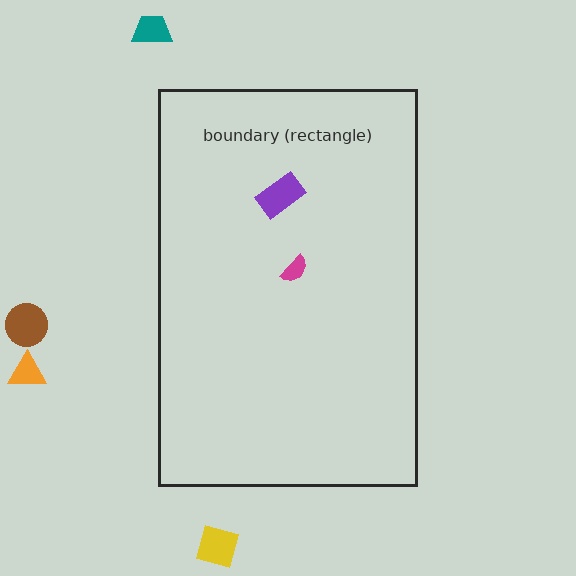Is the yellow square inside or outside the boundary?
Outside.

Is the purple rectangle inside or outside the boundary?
Inside.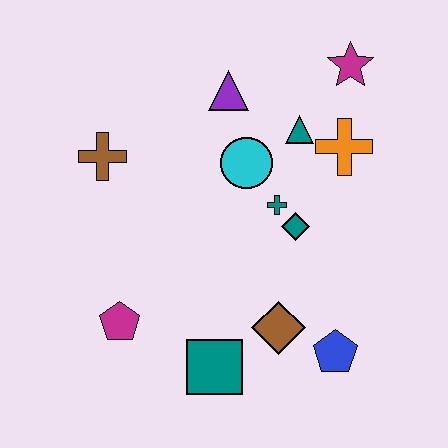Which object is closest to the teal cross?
The teal diamond is closest to the teal cross.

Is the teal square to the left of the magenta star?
Yes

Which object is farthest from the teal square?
The magenta star is farthest from the teal square.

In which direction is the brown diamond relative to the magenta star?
The brown diamond is below the magenta star.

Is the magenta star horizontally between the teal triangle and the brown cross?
No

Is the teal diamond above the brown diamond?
Yes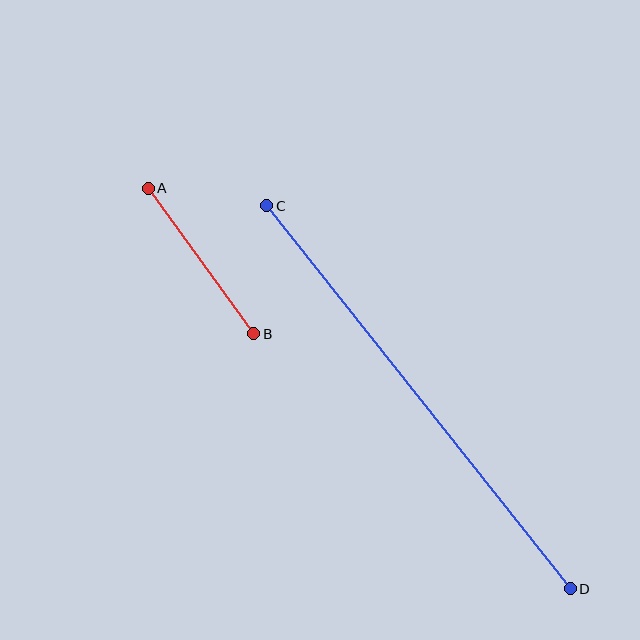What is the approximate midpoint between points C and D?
The midpoint is at approximately (419, 397) pixels.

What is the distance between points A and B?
The distance is approximately 180 pixels.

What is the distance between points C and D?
The distance is approximately 489 pixels.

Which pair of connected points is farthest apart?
Points C and D are farthest apart.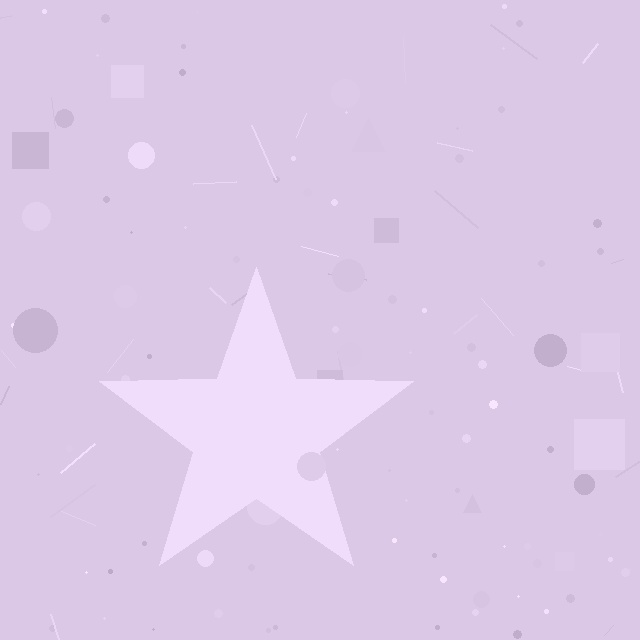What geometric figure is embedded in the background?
A star is embedded in the background.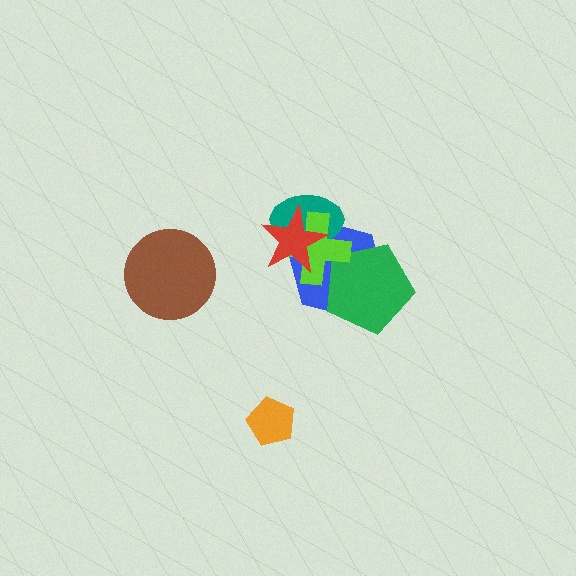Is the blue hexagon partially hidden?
Yes, it is partially covered by another shape.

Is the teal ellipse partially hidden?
Yes, it is partially covered by another shape.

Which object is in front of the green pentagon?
The lime cross is in front of the green pentagon.